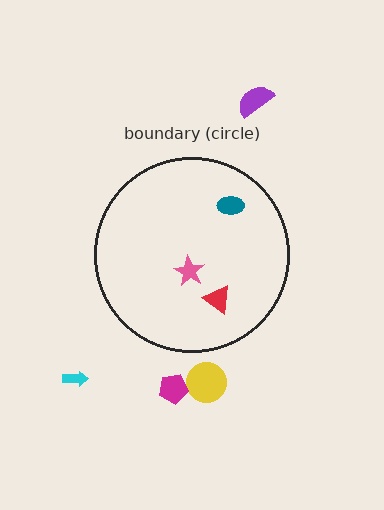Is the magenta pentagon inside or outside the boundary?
Outside.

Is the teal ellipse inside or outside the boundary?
Inside.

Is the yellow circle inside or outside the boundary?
Outside.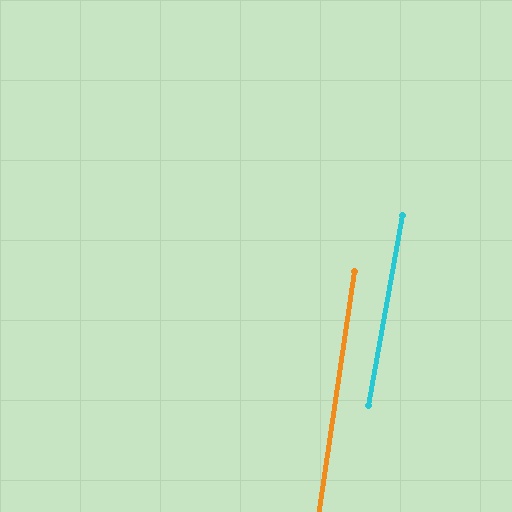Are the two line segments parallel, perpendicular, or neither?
Parallel — their directions differ by only 1.7°.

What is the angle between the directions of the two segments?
Approximately 2 degrees.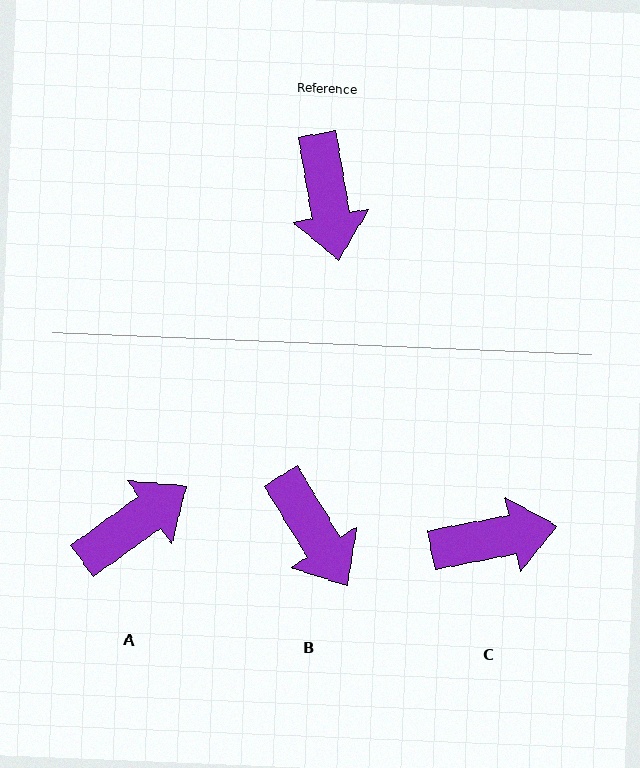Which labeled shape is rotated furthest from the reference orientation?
A, about 117 degrees away.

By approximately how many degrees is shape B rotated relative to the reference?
Approximately 22 degrees counter-clockwise.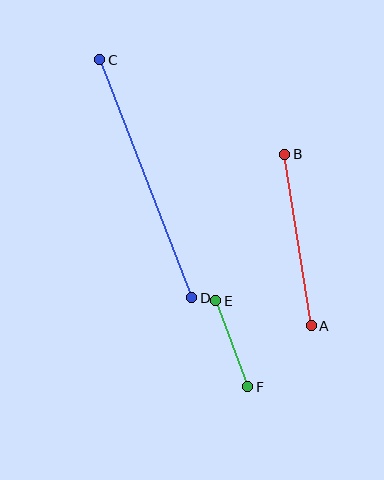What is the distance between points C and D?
The distance is approximately 255 pixels.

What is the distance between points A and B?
The distance is approximately 174 pixels.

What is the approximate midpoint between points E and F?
The midpoint is at approximately (232, 344) pixels.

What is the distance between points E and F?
The distance is approximately 92 pixels.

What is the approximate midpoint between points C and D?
The midpoint is at approximately (146, 179) pixels.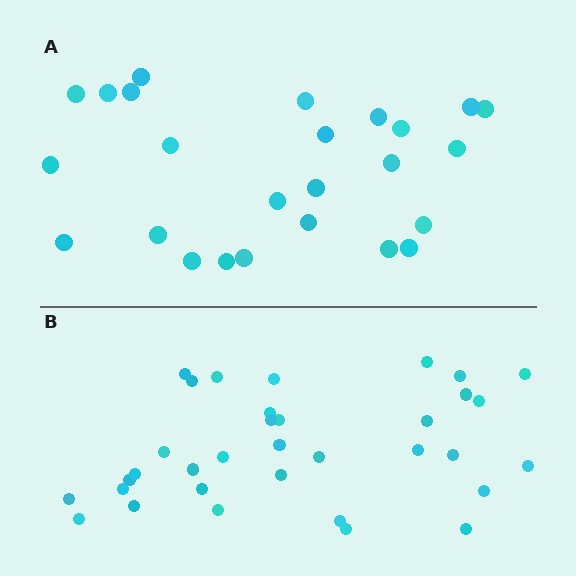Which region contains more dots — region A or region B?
Region B (the bottom region) has more dots.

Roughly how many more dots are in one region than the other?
Region B has roughly 8 or so more dots than region A.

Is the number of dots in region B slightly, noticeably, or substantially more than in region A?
Region B has noticeably more, but not dramatically so. The ratio is roughly 1.4 to 1.